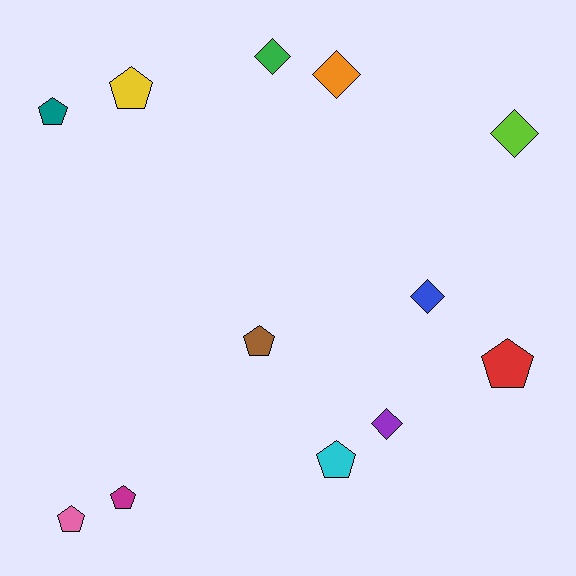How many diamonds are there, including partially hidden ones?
There are 5 diamonds.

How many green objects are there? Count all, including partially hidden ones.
There is 1 green object.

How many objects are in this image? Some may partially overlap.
There are 12 objects.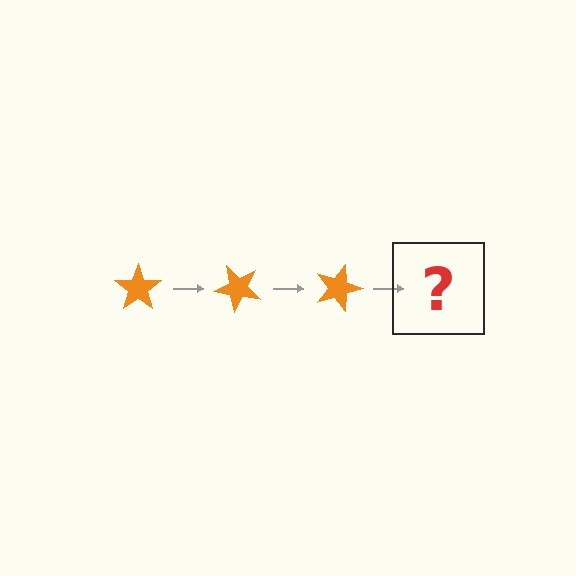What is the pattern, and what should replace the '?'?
The pattern is that the star rotates 45 degrees each step. The '?' should be an orange star rotated 135 degrees.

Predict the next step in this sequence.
The next step is an orange star rotated 135 degrees.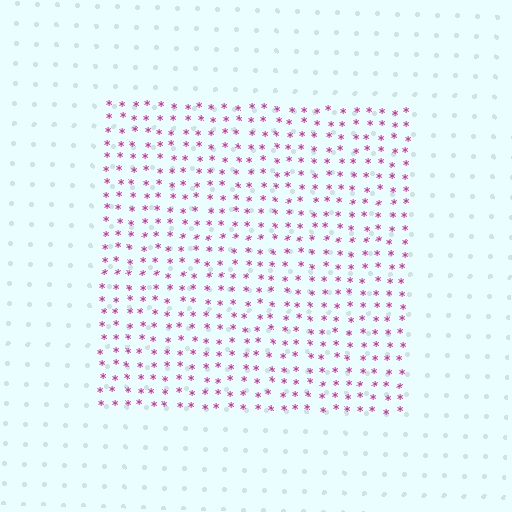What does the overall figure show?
The overall figure shows a square.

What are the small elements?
The small elements are asterisks.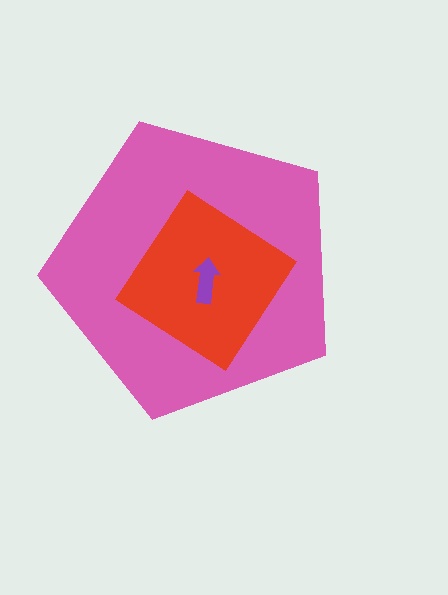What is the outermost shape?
The pink pentagon.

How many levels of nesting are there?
3.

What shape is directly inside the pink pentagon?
The red diamond.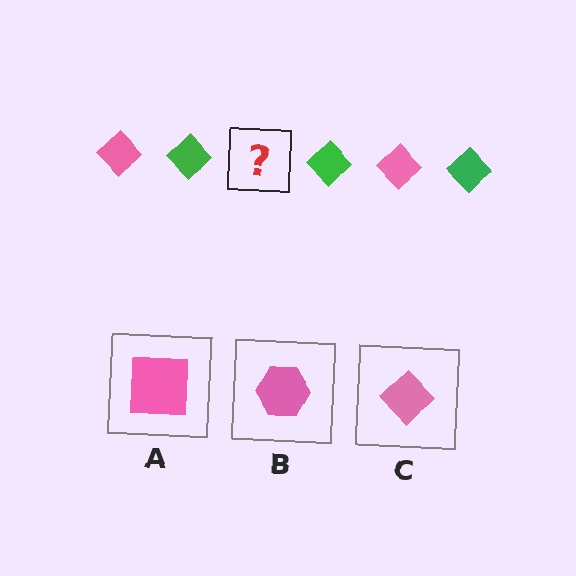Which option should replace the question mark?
Option C.